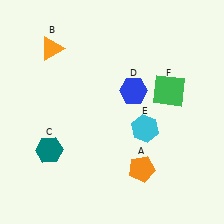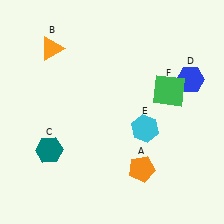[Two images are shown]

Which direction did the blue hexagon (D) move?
The blue hexagon (D) moved right.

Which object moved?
The blue hexagon (D) moved right.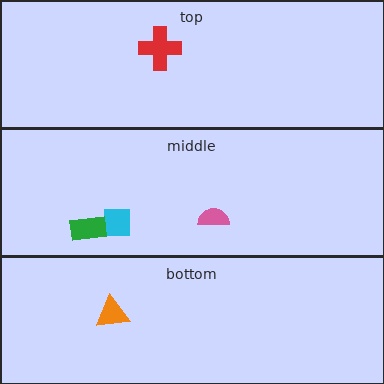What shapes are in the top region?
The red cross.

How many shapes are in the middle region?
3.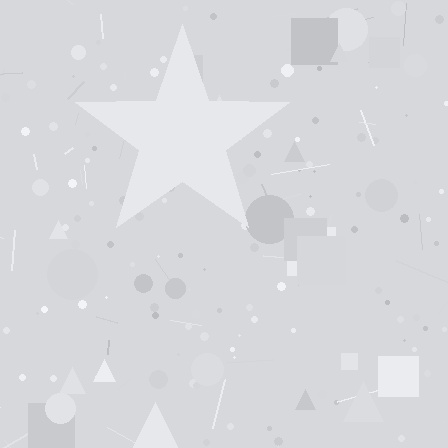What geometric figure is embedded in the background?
A star is embedded in the background.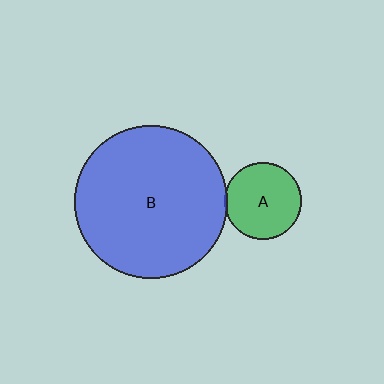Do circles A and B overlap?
Yes.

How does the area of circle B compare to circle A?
Approximately 3.9 times.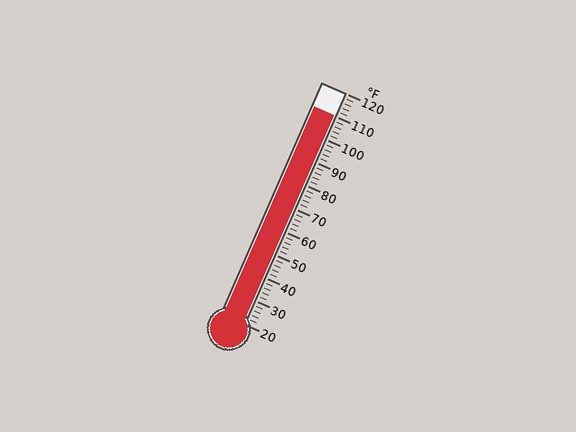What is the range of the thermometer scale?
The thermometer scale ranges from 20°F to 120°F.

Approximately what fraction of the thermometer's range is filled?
The thermometer is filled to approximately 90% of its range.